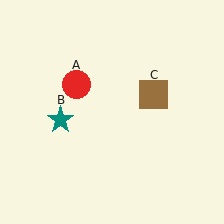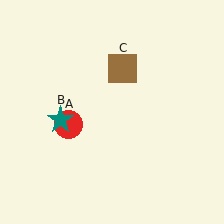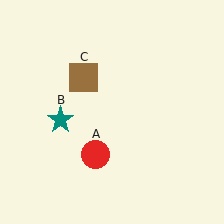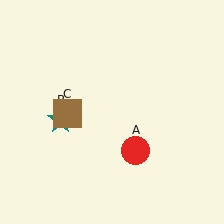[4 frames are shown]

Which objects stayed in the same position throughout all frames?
Teal star (object B) remained stationary.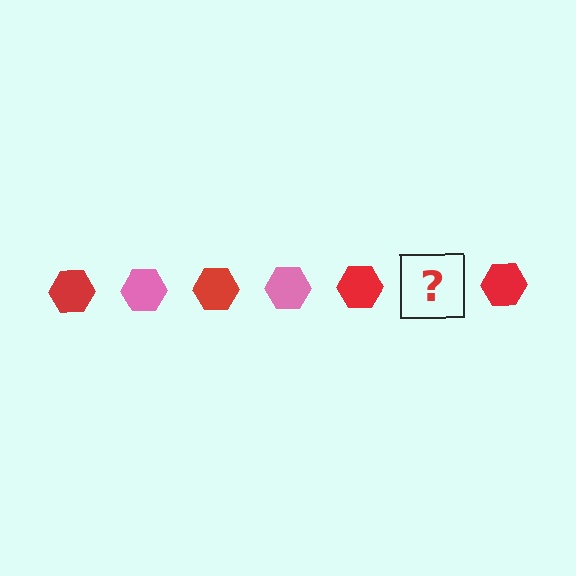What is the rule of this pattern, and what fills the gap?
The rule is that the pattern cycles through red, pink hexagons. The gap should be filled with a pink hexagon.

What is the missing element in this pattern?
The missing element is a pink hexagon.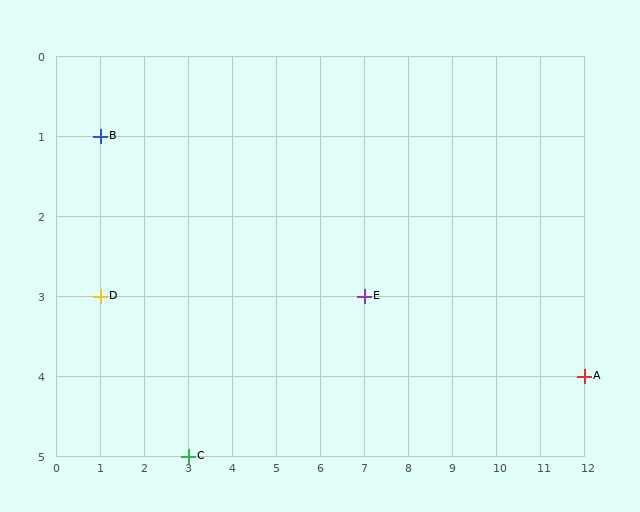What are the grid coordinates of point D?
Point D is at grid coordinates (1, 3).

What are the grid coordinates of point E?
Point E is at grid coordinates (7, 3).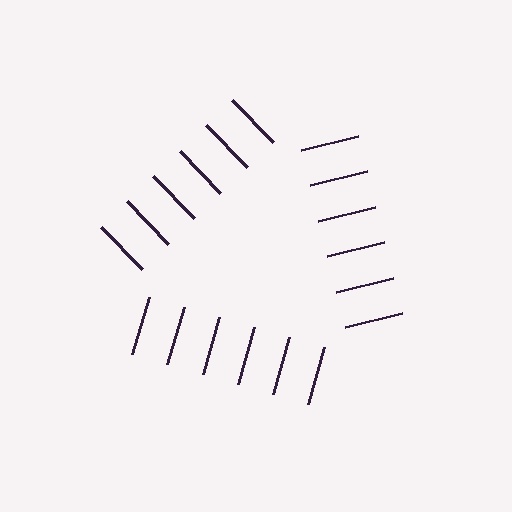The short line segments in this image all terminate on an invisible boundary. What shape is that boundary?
An illusory triangle — the line segments terminate on its edges but no continuous stroke is drawn.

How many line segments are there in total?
18 — 6 along each of the 3 edges.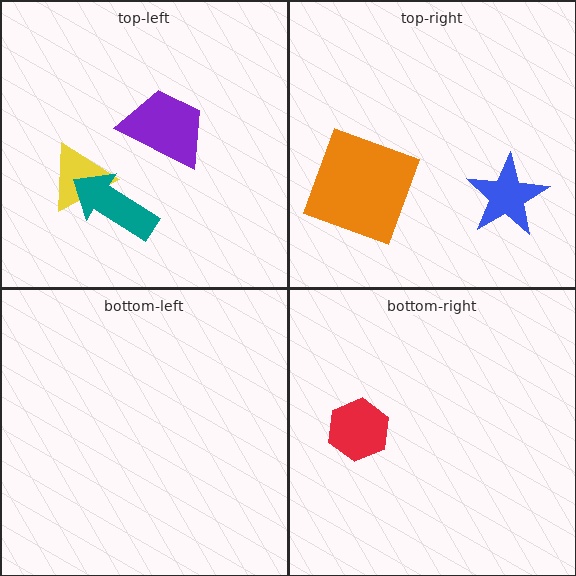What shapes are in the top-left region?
The yellow triangle, the teal arrow, the purple trapezoid.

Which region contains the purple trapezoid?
The top-left region.